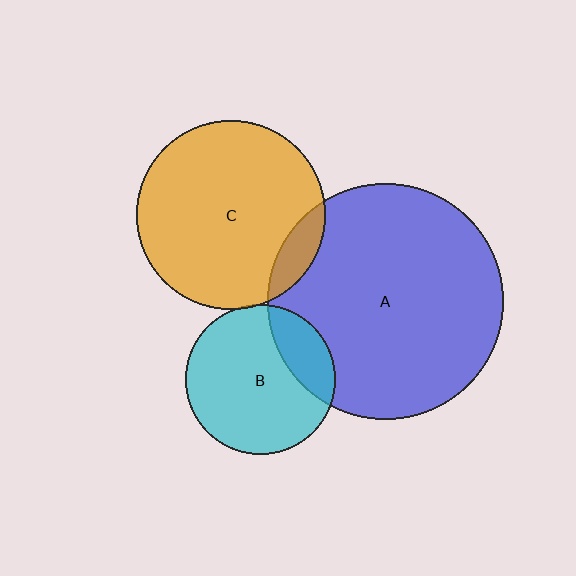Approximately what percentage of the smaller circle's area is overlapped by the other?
Approximately 10%.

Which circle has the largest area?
Circle A (blue).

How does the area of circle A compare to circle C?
Approximately 1.5 times.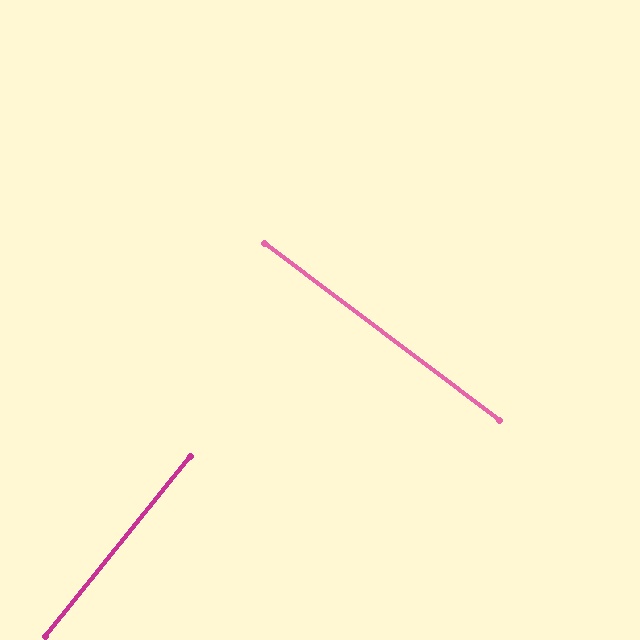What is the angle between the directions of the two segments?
Approximately 88 degrees.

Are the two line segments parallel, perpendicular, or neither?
Perpendicular — they meet at approximately 88°.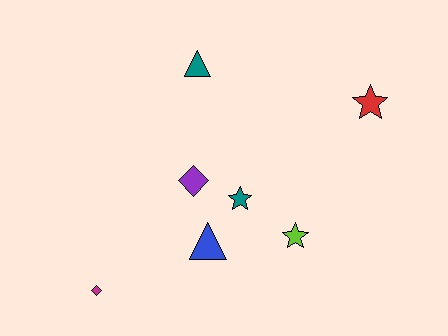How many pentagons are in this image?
There are no pentagons.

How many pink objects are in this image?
There are no pink objects.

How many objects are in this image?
There are 7 objects.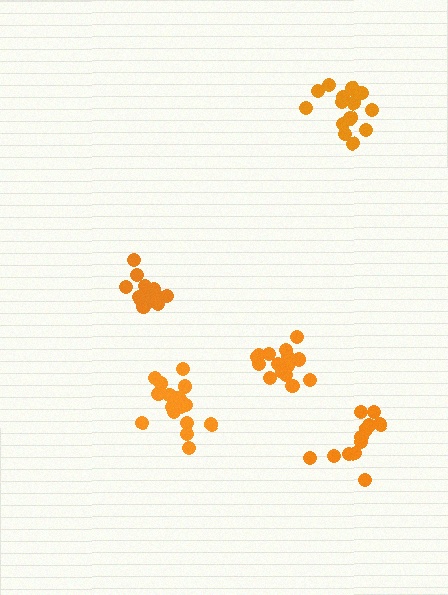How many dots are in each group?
Group 1: 17 dots, Group 2: 14 dots, Group 3: 16 dots, Group 4: 16 dots, Group 5: 13 dots (76 total).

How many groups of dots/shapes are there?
There are 5 groups.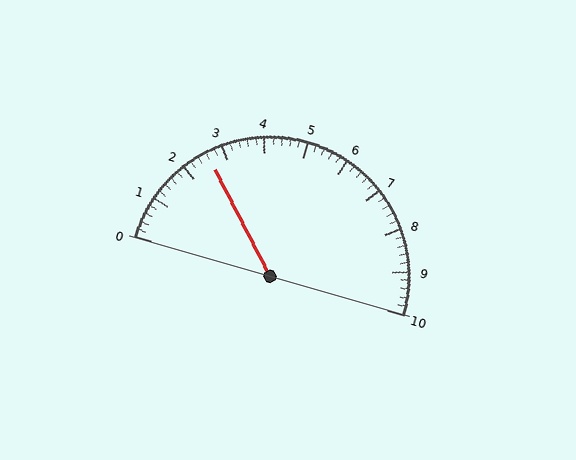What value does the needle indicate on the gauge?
The needle indicates approximately 2.6.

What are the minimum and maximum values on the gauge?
The gauge ranges from 0 to 10.